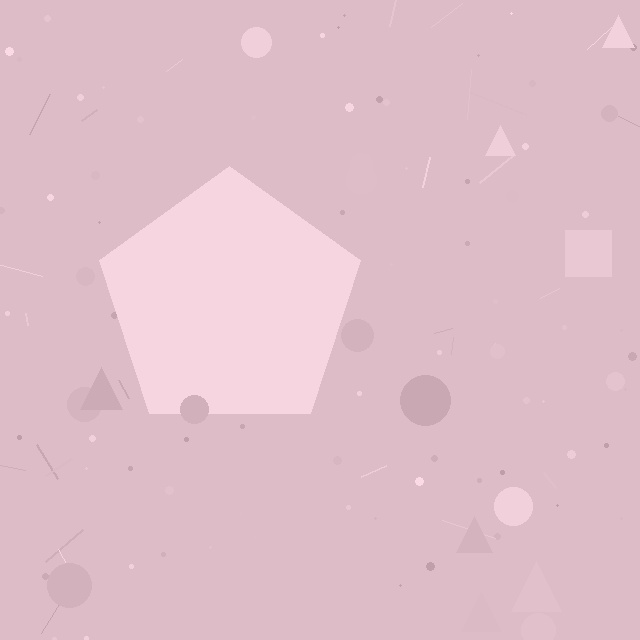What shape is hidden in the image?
A pentagon is hidden in the image.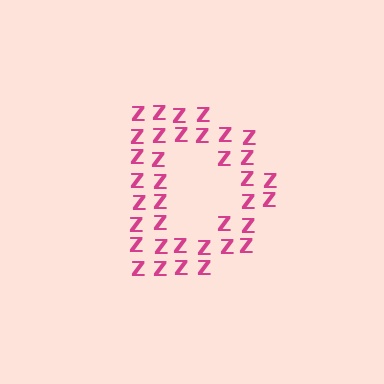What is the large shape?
The large shape is the letter D.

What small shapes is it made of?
It is made of small letter Z's.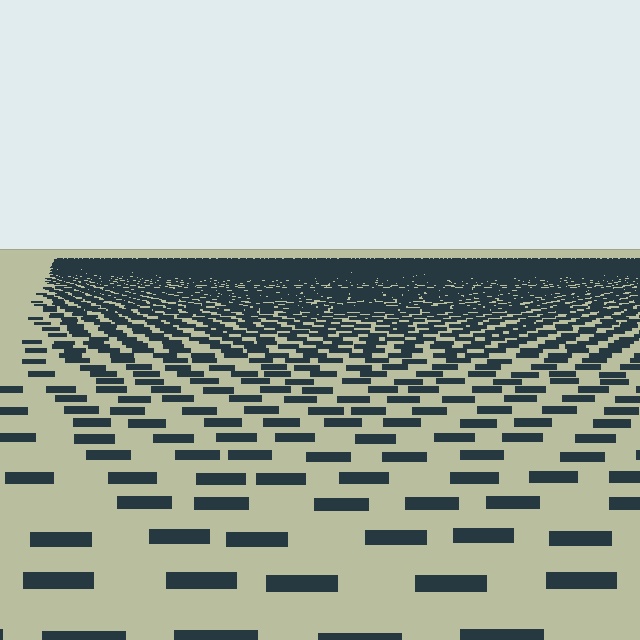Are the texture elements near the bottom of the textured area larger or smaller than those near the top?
Larger. Near the bottom, elements are closer to the viewer and appear at a bigger on-screen size.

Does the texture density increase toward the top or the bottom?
Density increases toward the top.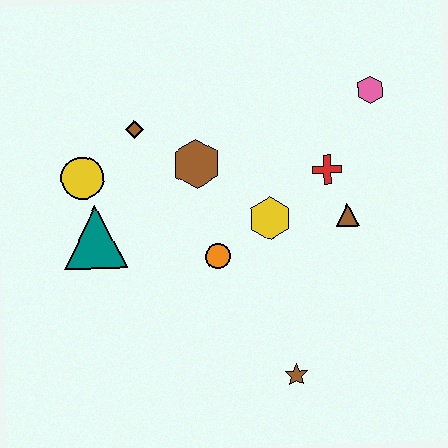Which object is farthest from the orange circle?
The pink hexagon is farthest from the orange circle.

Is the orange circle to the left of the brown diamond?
No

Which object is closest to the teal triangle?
The yellow circle is closest to the teal triangle.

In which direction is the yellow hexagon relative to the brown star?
The yellow hexagon is above the brown star.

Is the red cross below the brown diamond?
Yes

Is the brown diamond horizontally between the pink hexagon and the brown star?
No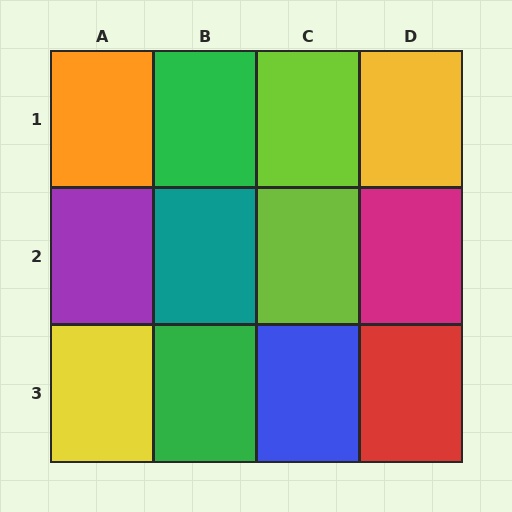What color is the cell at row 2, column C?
Lime.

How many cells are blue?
1 cell is blue.